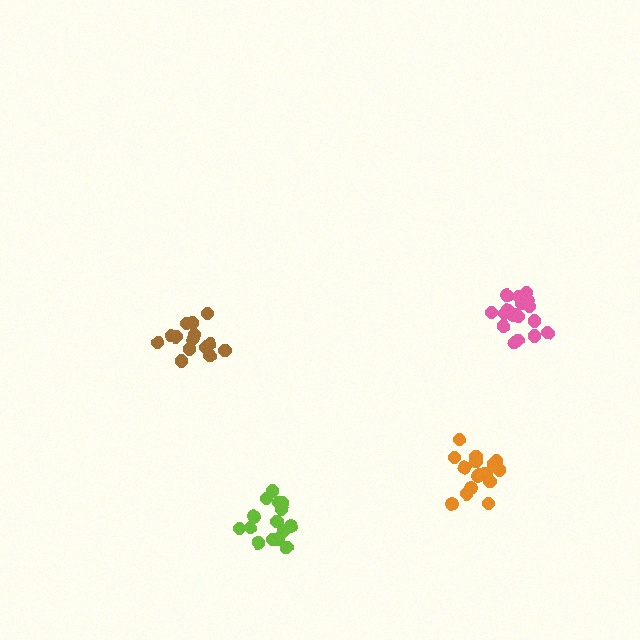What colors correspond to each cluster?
The clusters are colored: orange, lime, brown, pink.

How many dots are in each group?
Group 1: 17 dots, Group 2: 15 dots, Group 3: 14 dots, Group 4: 18 dots (64 total).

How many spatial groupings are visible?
There are 4 spatial groupings.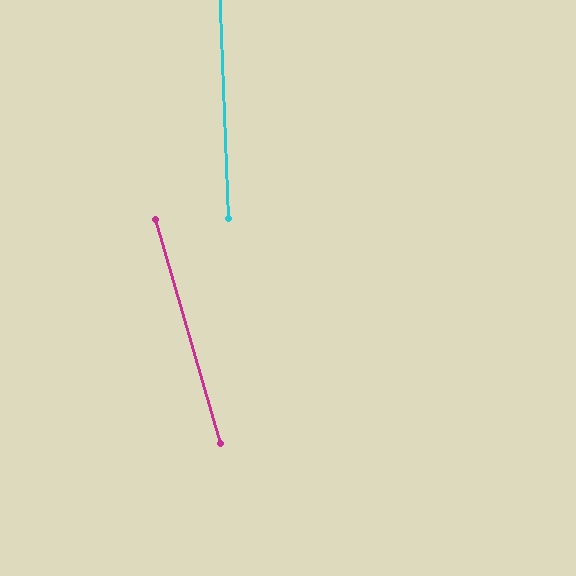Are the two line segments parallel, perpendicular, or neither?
Neither parallel nor perpendicular — they differ by about 14°.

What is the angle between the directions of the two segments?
Approximately 14 degrees.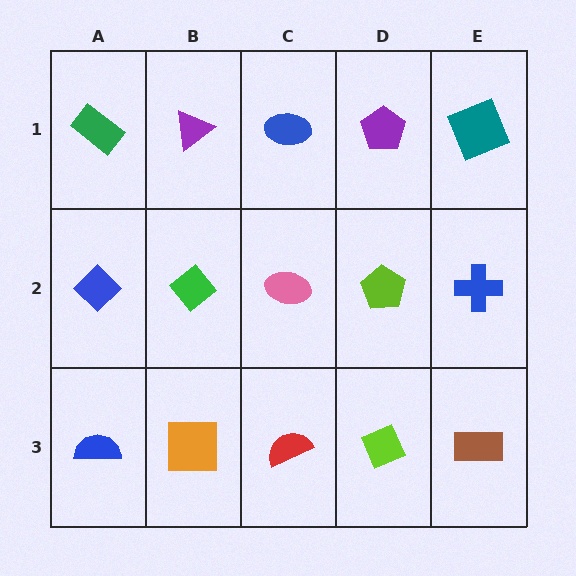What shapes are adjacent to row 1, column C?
A pink ellipse (row 2, column C), a purple triangle (row 1, column B), a purple pentagon (row 1, column D).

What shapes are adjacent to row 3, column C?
A pink ellipse (row 2, column C), an orange square (row 3, column B), a lime diamond (row 3, column D).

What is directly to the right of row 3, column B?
A red semicircle.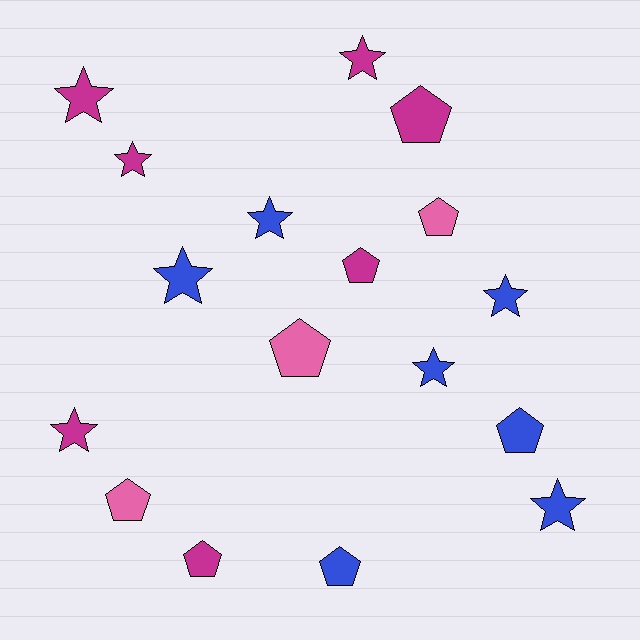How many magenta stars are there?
There are 4 magenta stars.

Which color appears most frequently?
Magenta, with 7 objects.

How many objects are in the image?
There are 17 objects.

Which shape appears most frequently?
Star, with 9 objects.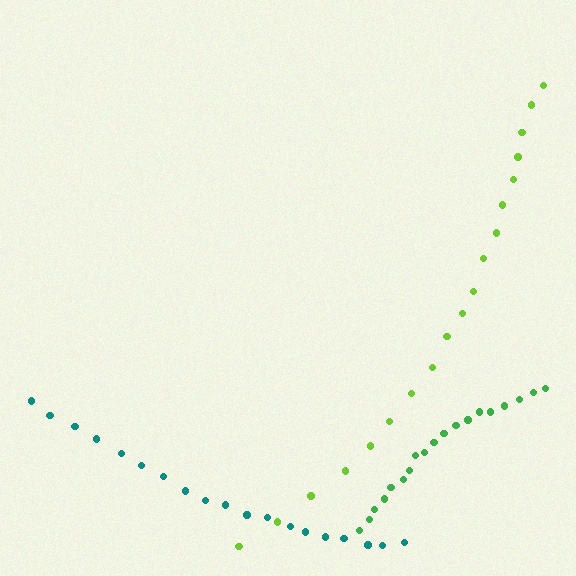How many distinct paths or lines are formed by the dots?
There are 3 distinct paths.